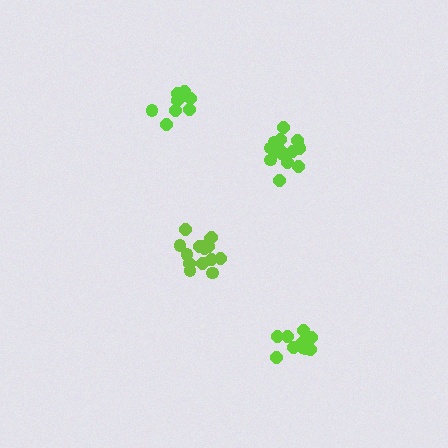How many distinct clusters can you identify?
There are 4 distinct clusters.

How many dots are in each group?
Group 1: 15 dots, Group 2: 15 dots, Group 3: 10 dots, Group 4: 11 dots (51 total).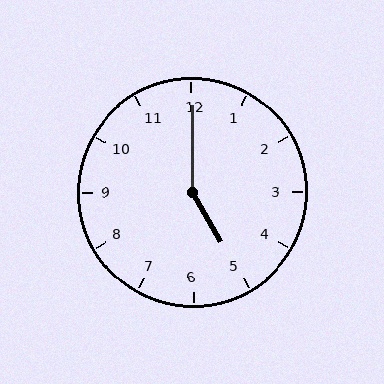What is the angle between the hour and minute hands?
Approximately 150 degrees.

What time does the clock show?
5:00.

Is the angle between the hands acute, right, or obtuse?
It is obtuse.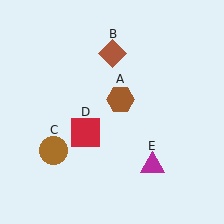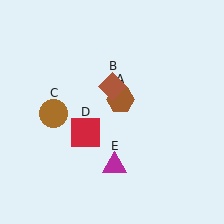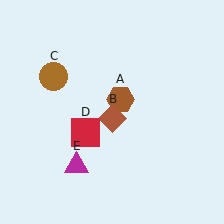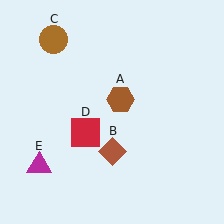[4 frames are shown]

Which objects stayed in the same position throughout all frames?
Brown hexagon (object A) and red square (object D) remained stationary.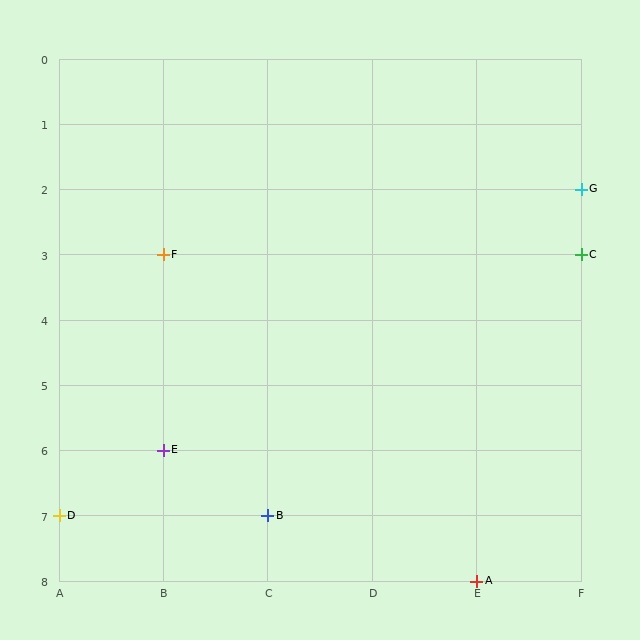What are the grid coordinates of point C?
Point C is at grid coordinates (F, 3).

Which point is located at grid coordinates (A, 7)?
Point D is at (A, 7).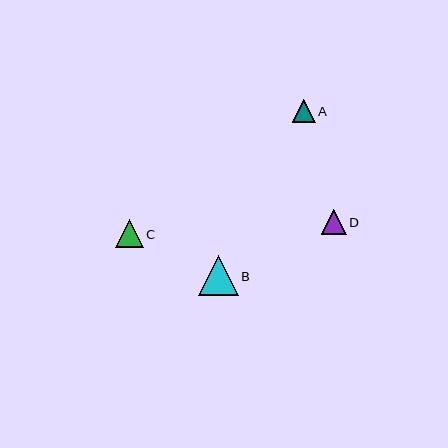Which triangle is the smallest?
Triangle A is the smallest with a size of approximately 22 pixels.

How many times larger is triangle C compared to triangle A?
Triangle C is approximately 1.3 times the size of triangle A.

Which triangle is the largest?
Triangle B is the largest with a size of approximately 39 pixels.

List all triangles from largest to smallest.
From largest to smallest: B, C, D, A.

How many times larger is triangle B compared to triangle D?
Triangle B is approximately 1.6 times the size of triangle D.